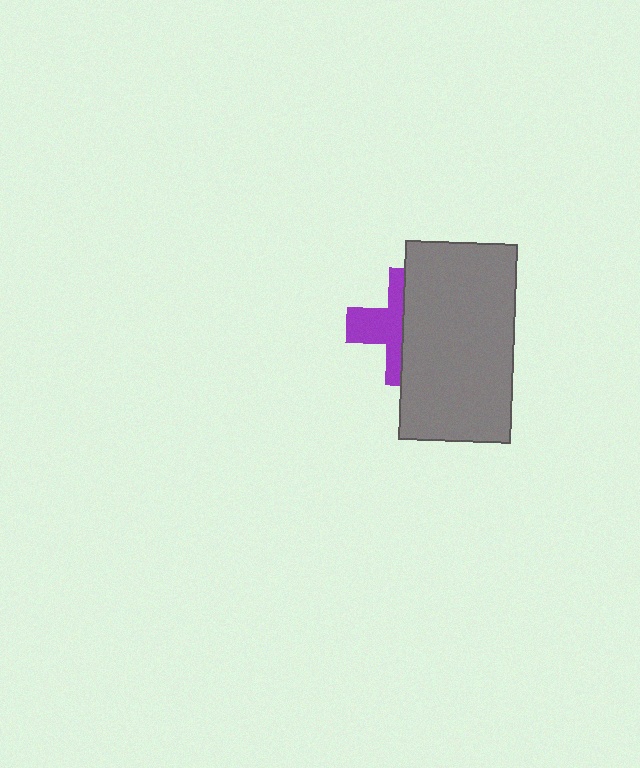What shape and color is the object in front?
The object in front is a gray rectangle.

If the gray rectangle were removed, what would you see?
You would see the complete purple cross.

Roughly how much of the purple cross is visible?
A small part of it is visible (roughly 44%).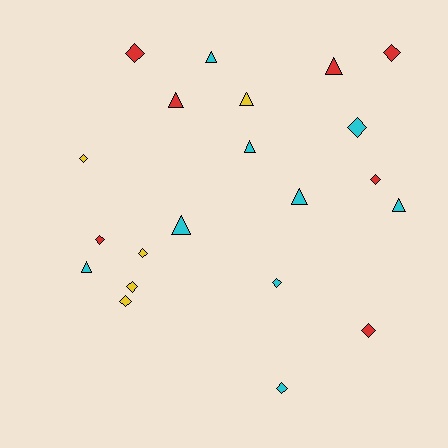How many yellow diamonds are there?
There are 4 yellow diamonds.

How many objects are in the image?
There are 21 objects.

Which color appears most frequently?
Cyan, with 9 objects.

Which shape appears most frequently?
Diamond, with 12 objects.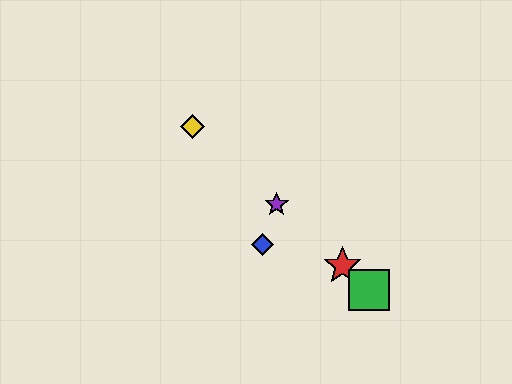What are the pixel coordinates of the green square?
The green square is at (369, 290).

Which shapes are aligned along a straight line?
The red star, the green square, the yellow diamond, the purple star are aligned along a straight line.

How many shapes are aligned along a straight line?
4 shapes (the red star, the green square, the yellow diamond, the purple star) are aligned along a straight line.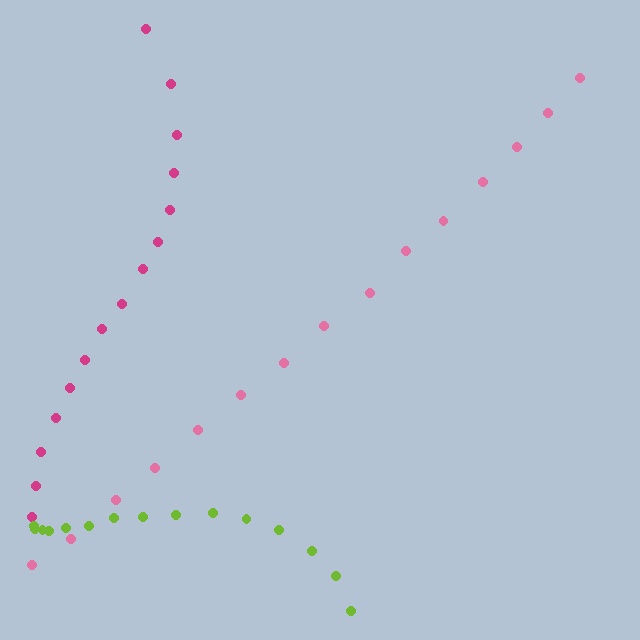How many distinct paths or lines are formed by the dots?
There are 3 distinct paths.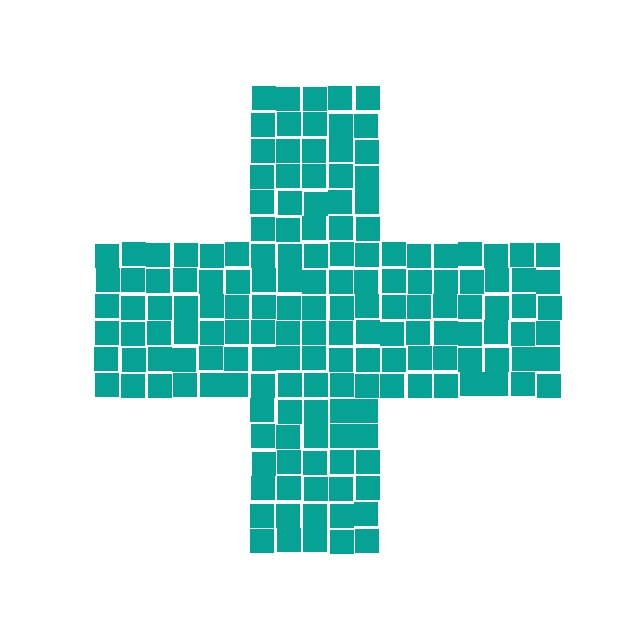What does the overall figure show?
The overall figure shows a cross.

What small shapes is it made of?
It is made of small squares.